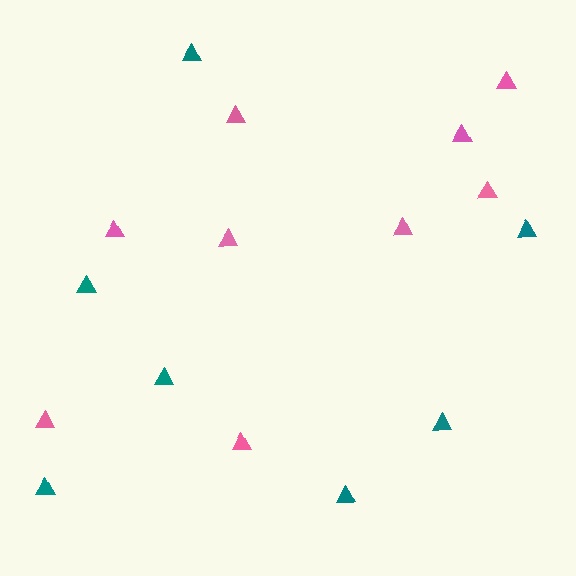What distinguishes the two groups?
There are 2 groups: one group of pink triangles (9) and one group of teal triangles (7).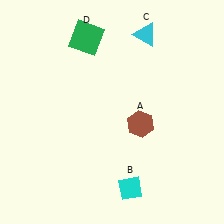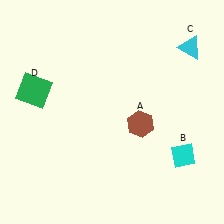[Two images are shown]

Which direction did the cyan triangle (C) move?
The cyan triangle (C) moved right.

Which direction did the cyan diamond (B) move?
The cyan diamond (B) moved right.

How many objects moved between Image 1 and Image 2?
3 objects moved between the two images.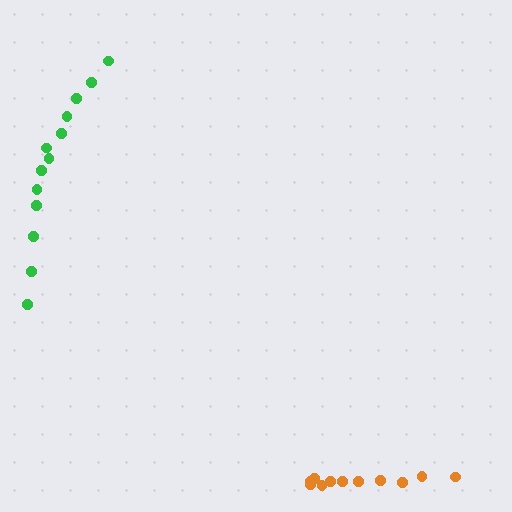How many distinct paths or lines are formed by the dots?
There are 2 distinct paths.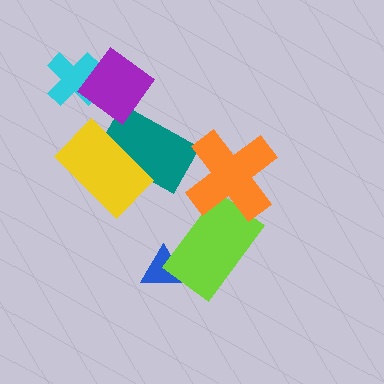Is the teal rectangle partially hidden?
Yes, it is partially covered by another shape.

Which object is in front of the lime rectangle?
The orange cross is in front of the lime rectangle.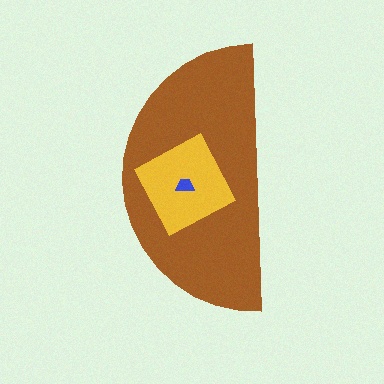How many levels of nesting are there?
3.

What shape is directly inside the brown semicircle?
The yellow square.